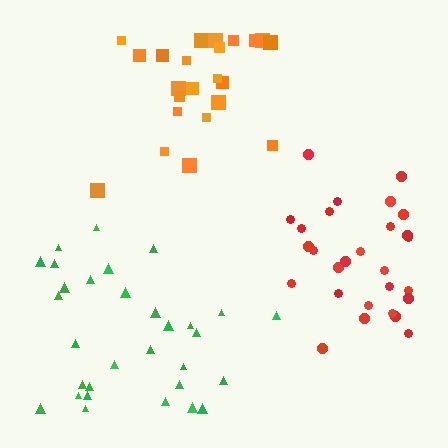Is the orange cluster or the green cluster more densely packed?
Green.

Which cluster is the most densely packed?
Red.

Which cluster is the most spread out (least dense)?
Orange.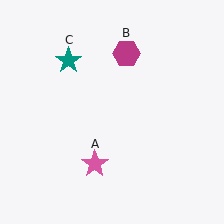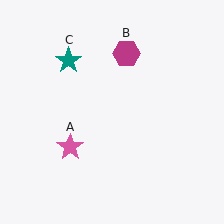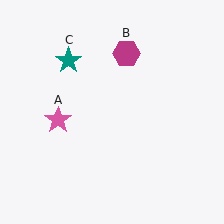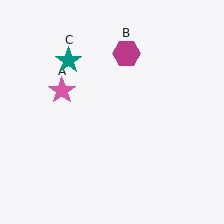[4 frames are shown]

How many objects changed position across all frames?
1 object changed position: pink star (object A).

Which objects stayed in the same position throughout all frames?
Magenta hexagon (object B) and teal star (object C) remained stationary.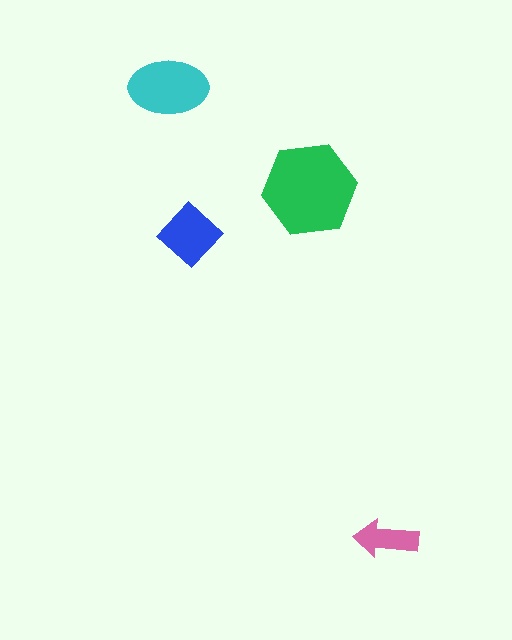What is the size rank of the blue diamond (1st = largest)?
3rd.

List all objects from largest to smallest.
The green hexagon, the cyan ellipse, the blue diamond, the pink arrow.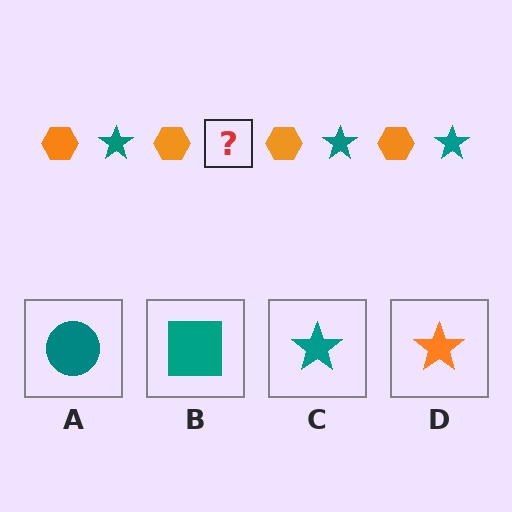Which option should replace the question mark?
Option C.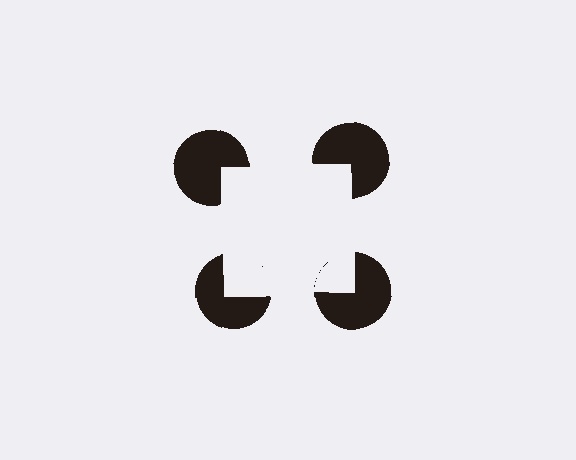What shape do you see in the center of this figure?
An illusory square — its edges are inferred from the aligned wedge cuts in the pac-man discs, not physically drawn.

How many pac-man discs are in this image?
There are 4 — one at each vertex of the illusory square.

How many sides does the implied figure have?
4 sides.